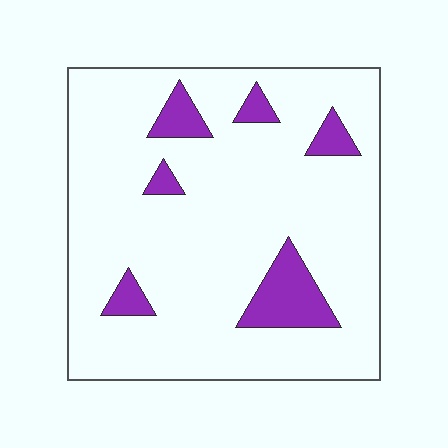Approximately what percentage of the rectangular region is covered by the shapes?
Approximately 10%.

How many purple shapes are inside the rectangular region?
6.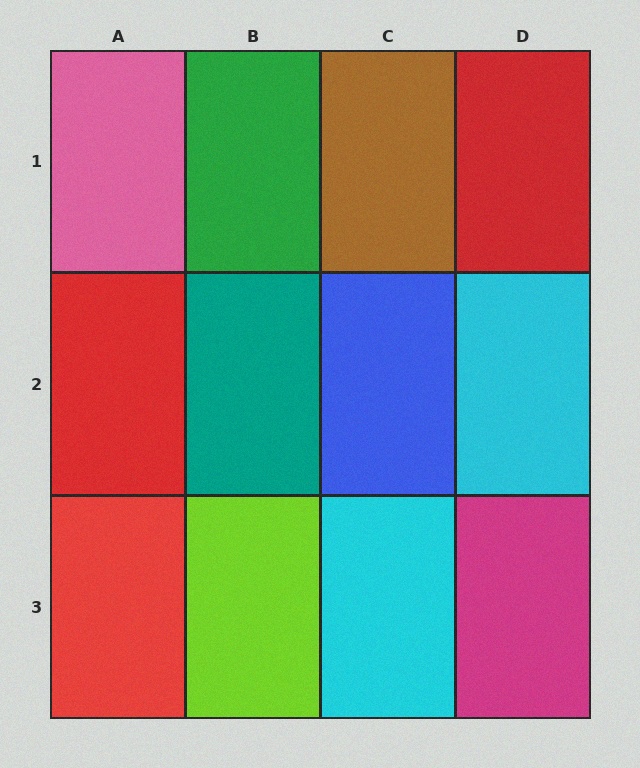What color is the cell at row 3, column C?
Cyan.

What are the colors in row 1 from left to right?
Pink, green, brown, red.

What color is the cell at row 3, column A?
Red.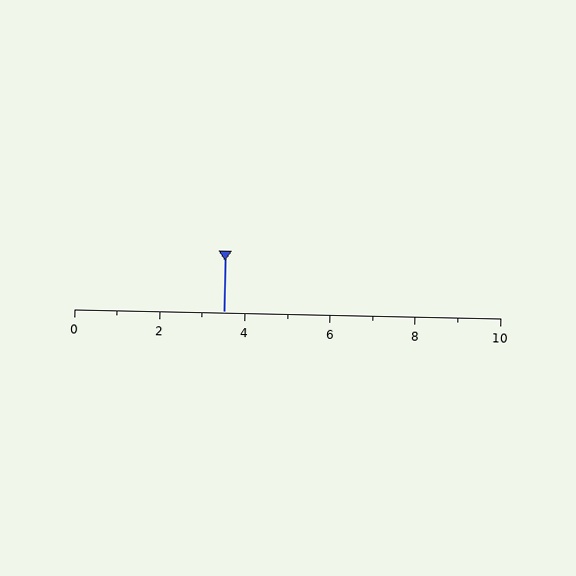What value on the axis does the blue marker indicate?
The marker indicates approximately 3.5.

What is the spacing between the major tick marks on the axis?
The major ticks are spaced 2 apart.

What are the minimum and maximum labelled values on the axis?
The axis runs from 0 to 10.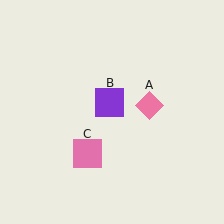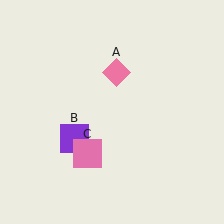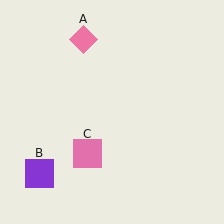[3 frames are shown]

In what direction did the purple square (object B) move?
The purple square (object B) moved down and to the left.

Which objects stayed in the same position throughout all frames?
Pink square (object C) remained stationary.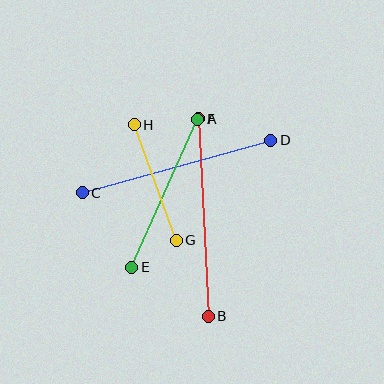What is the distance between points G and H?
The distance is approximately 123 pixels.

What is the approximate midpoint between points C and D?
The midpoint is at approximately (176, 166) pixels.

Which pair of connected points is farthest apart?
Points A and B are farthest apart.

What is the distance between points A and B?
The distance is approximately 198 pixels.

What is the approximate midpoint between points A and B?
The midpoint is at approximately (203, 217) pixels.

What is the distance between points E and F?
The distance is approximately 162 pixels.